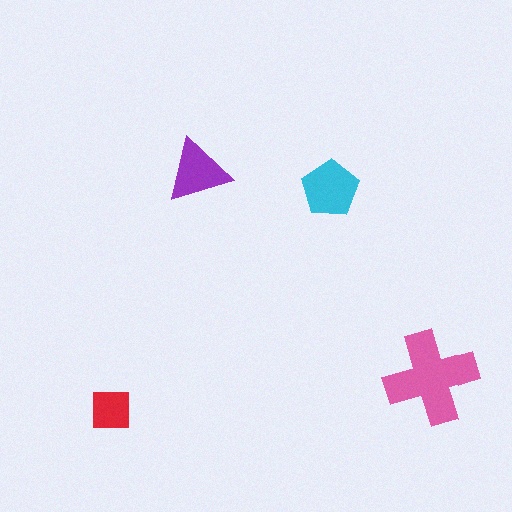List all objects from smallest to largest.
The red square, the purple triangle, the cyan pentagon, the pink cross.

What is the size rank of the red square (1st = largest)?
4th.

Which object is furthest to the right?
The pink cross is rightmost.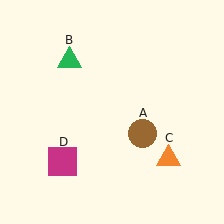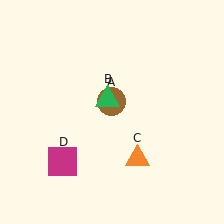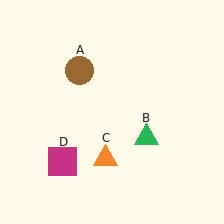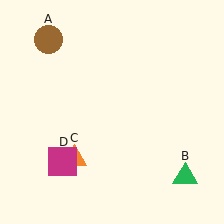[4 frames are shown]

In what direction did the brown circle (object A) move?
The brown circle (object A) moved up and to the left.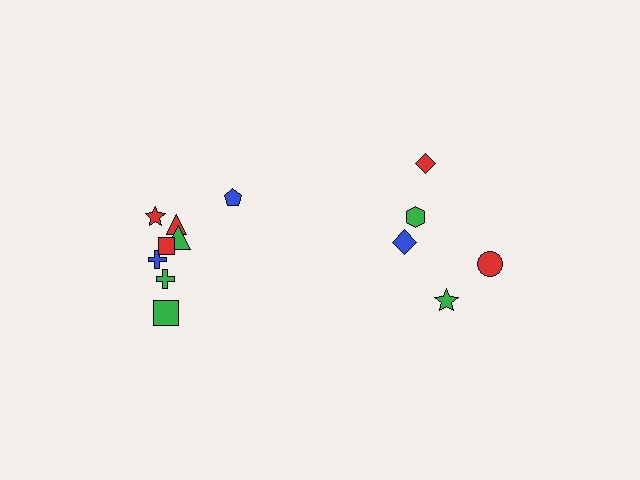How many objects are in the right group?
There are 5 objects.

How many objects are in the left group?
There are 8 objects.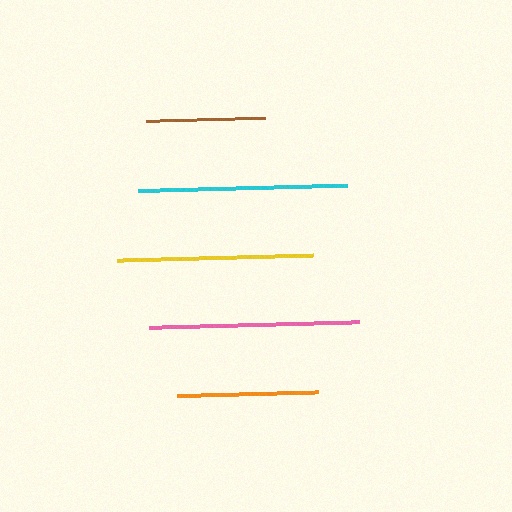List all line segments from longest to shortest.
From longest to shortest: pink, cyan, yellow, orange, brown.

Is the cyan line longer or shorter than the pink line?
The pink line is longer than the cyan line.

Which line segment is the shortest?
The brown line is the shortest at approximately 119 pixels.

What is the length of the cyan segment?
The cyan segment is approximately 209 pixels long.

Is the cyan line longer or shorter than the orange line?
The cyan line is longer than the orange line.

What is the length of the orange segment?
The orange segment is approximately 141 pixels long.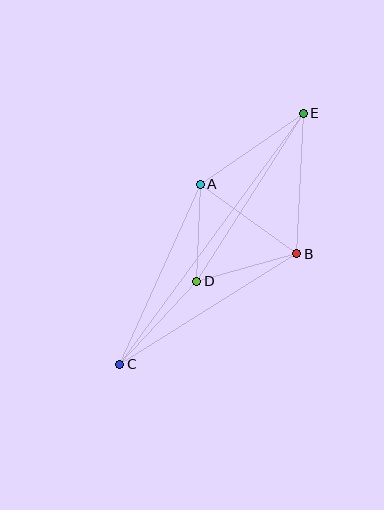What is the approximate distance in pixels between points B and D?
The distance between B and D is approximately 104 pixels.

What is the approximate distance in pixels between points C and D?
The distance between C and D is approximately 113 pixels.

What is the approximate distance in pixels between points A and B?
The distance between A and B is approximately 119 pixels.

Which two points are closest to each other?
Points A and D are closest to each other.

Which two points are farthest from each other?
Points C and E are farthest from each other.